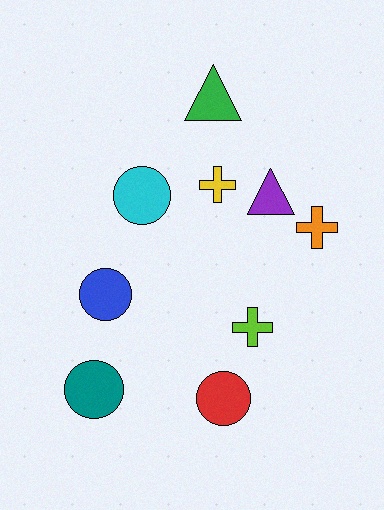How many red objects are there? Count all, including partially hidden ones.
There is 1 red object.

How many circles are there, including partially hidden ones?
There are 4 circles.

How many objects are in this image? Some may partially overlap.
There are 9 objects.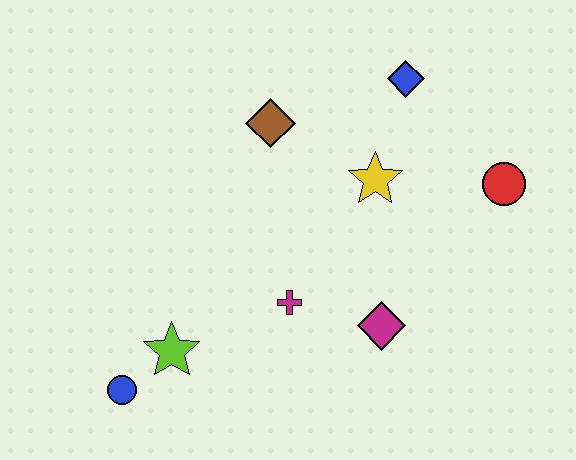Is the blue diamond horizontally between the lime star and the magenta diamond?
No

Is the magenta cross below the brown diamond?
Yes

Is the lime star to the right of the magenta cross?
No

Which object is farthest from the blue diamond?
The blue circle is farthest from the blue diamond.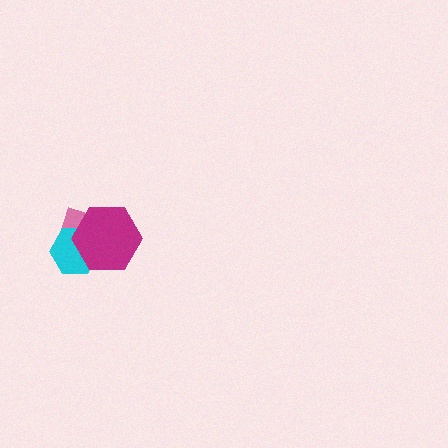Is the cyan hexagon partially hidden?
Yes, it is partially covered by another shape.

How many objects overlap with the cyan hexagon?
2 objects overlap with the cyan hexagon.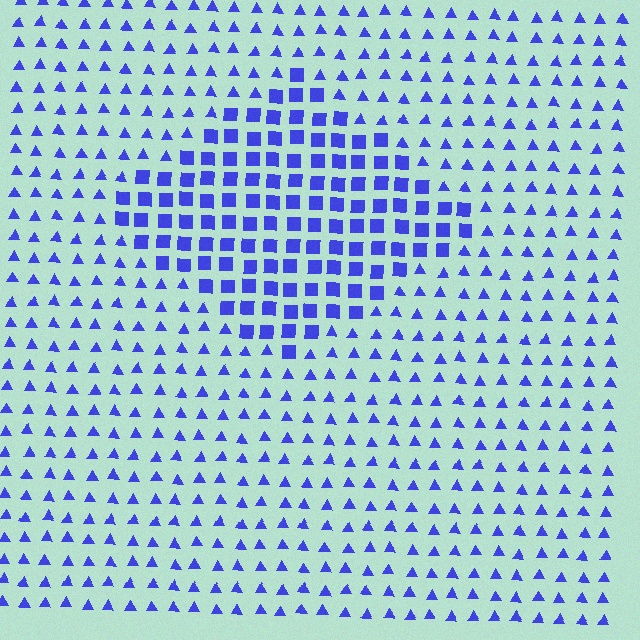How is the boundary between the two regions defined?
The boundary is defined by a change in element shape: squares inside vs. triangles outside. All elements share the same color and spacing.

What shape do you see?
I see a diamond.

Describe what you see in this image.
The image is filled with small blue elements arranged in a uniform grid. A diamond-shaped region contains squares, while the surrounding area contains triangles. The boundary is defined purely by the change in element shape.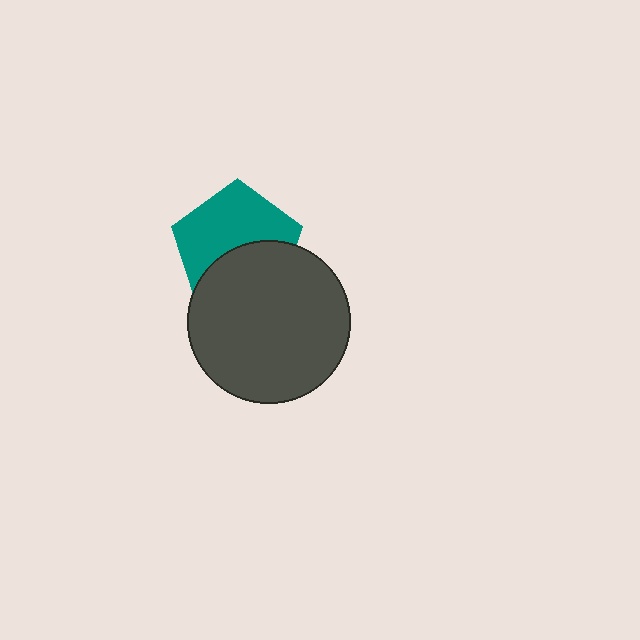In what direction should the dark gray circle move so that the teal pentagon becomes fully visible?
The dark gray circle should move down. That is the shortest direction to clear the overlap and leave the teal pentagon fully visible.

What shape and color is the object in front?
The object in front is a dark gray circle.